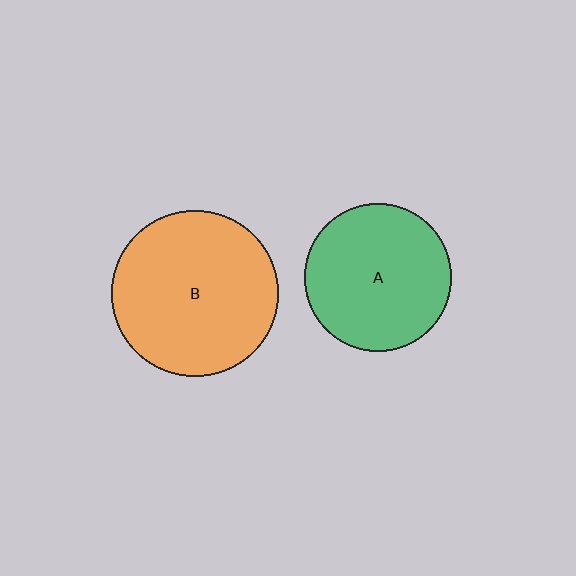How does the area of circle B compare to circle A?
Approximately 1.3 times.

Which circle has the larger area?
Circle B (orange).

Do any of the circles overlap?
No, none of the circles overlap.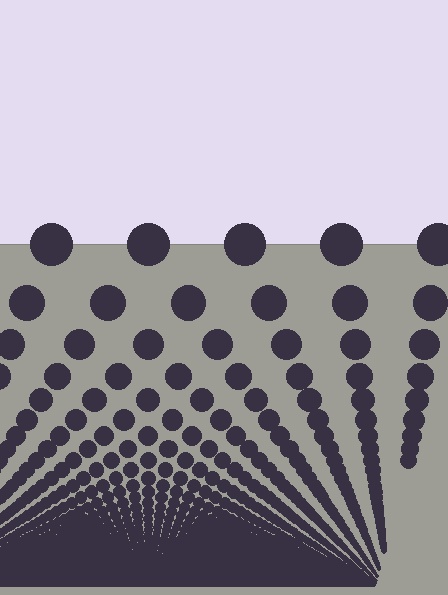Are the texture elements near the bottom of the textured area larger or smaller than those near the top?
Smaller. The gradient is inverted — elements near the bottom are smaller and denser.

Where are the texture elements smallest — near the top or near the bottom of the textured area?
Near the bottom.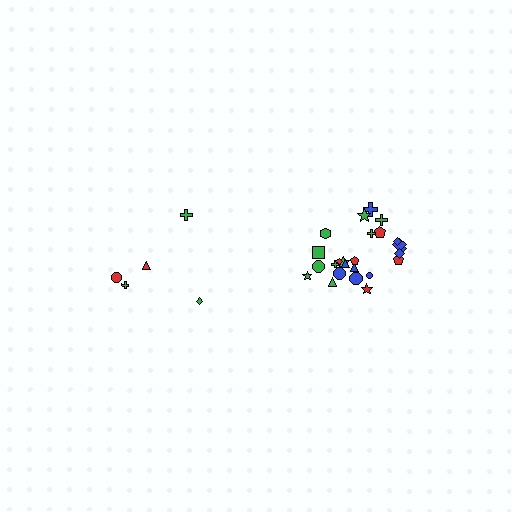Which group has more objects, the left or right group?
The right group.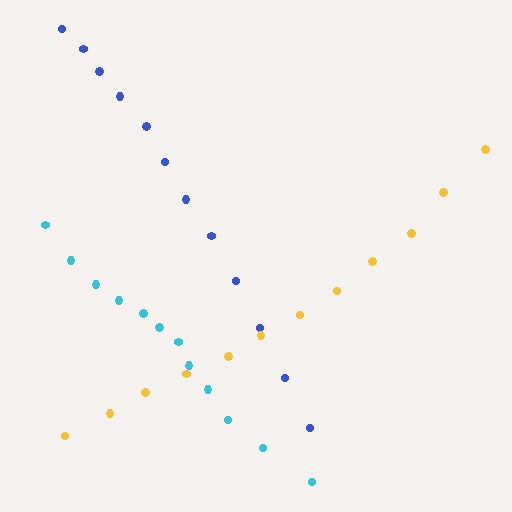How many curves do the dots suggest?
There are 3 distinct paths.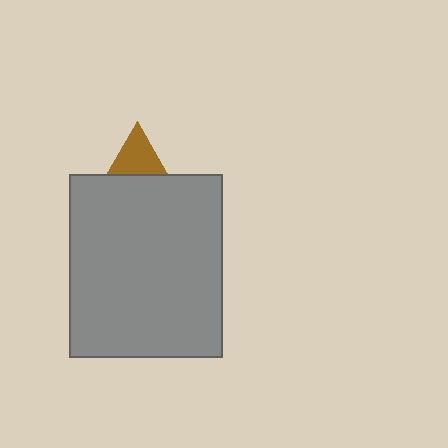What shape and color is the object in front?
The object in front is a gray rectangle.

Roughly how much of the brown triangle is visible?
A small part of it is visible (roughly 41%).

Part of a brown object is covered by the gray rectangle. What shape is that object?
It is a triangle.